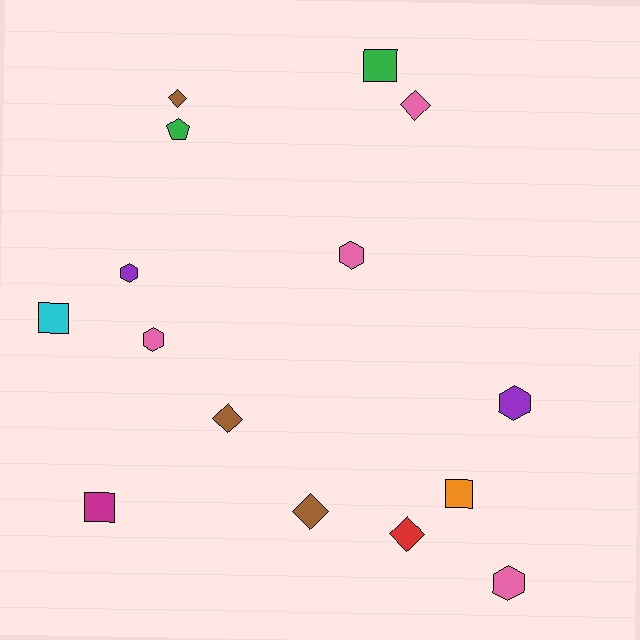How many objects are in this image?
There are 15 objects.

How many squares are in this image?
There are 4 squares.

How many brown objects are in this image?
There are 3 brown objects.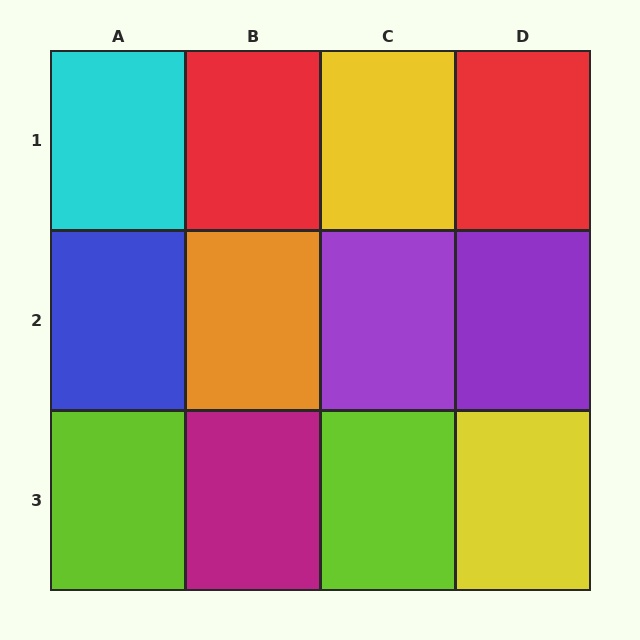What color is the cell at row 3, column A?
Lime.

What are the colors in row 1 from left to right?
Cyan, red, yellow, red.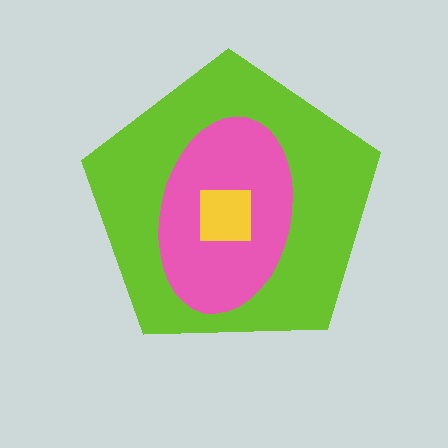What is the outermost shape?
The lime pentagon.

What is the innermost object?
The yellow square.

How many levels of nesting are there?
3.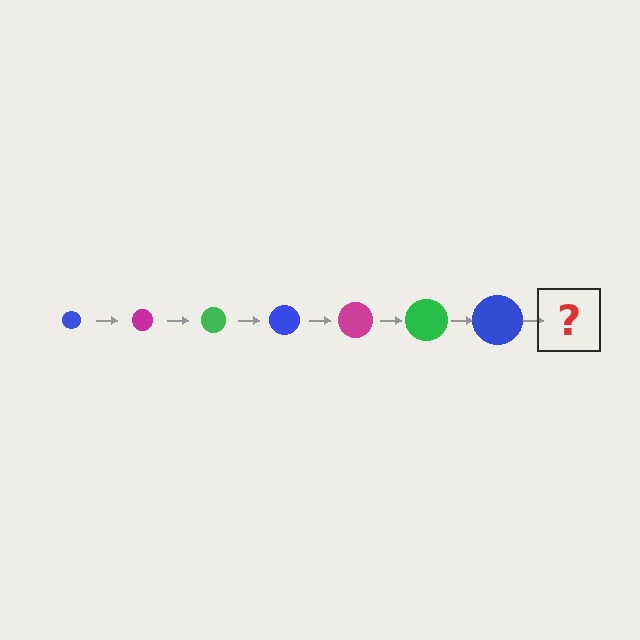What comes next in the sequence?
The next element should be a magenta circle, larger than the previous one.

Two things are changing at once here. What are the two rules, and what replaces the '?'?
The two rules are that the circle grows larger each step and the color cycles through blue, magenta, and green. The '?' should be a magenta circle, larger than the previous one.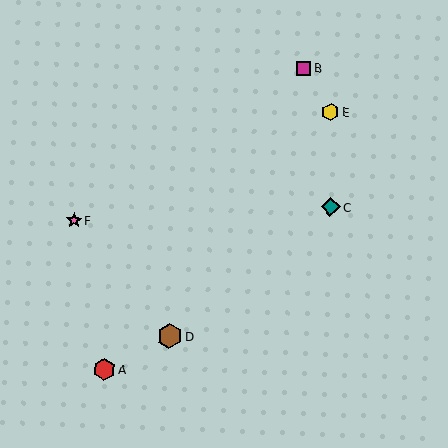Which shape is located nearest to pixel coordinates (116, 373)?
The red hexagon (labeled A) at (104, 369) is nearest to that location.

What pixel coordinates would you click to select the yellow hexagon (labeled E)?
Click at (331, 112) to select the yellow hexagon E.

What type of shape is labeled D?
Shape D is a brown hexagon.